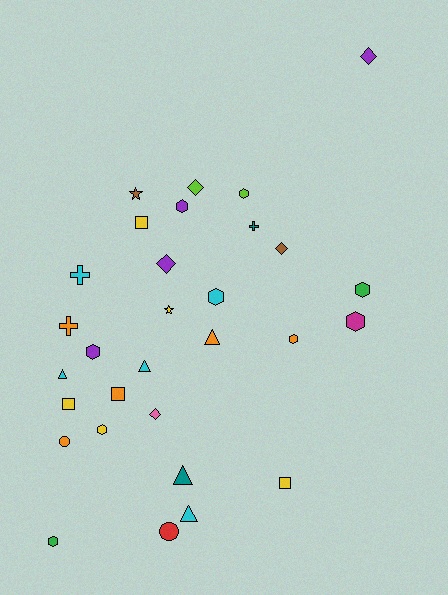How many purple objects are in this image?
There are 4 purple objects.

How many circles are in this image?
There are 2 circles.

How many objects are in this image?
There are 30 objects.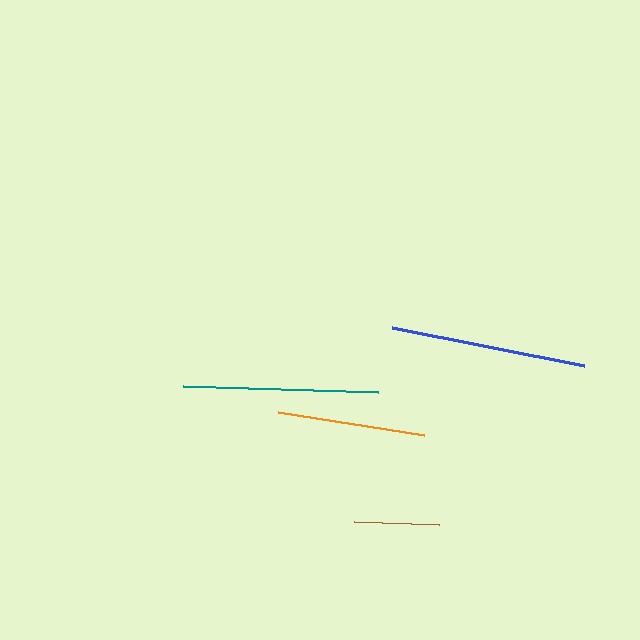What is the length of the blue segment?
The blue segment is approximately 196 pixels long.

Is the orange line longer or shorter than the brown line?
The orange line is longer than the brown line.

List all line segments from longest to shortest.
From longest to shortest: blue, teal, orange, brown.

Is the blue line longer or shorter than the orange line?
The blue line is longer than the orange line.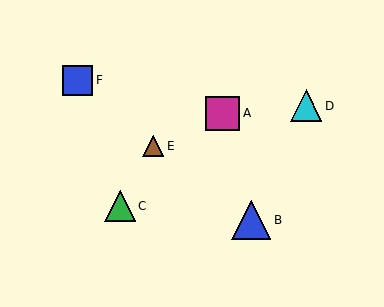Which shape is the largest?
The blue triangle (labeled B) is the largest.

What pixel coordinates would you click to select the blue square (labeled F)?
Click at (78, 80) to select the blue square F.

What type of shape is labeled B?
Shape B is a blue triangle.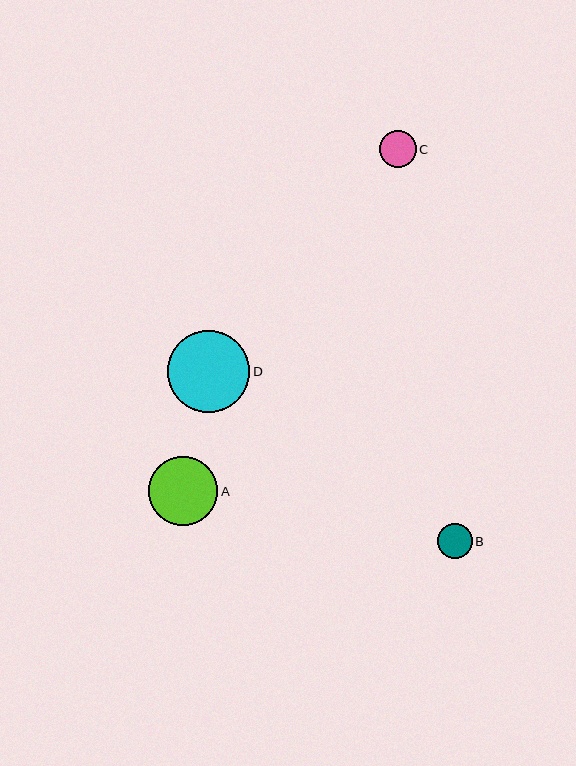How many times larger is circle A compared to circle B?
Circle A is approximately 2.0 times the size of circle B.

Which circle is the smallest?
Circle B is the smallest with a size of approximately 35 pixels.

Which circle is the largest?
Circle D is the largest with a size of approximately 82 pixels.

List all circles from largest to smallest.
From largest to smallest: D, A, C, B.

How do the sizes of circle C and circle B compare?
Circle C and circle B are approximately the same size.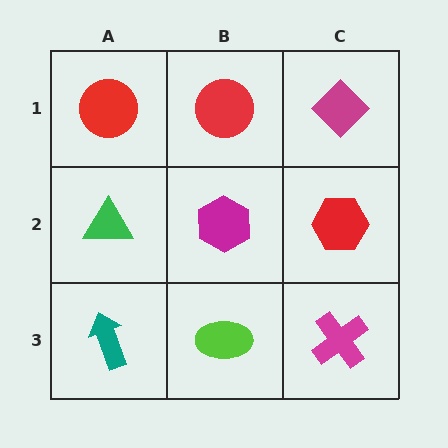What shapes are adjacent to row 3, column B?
A magenta hexagon (row 2, column B), a teal arrow (row 3, column A), a magenta cross (row 3, column C).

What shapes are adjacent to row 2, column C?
A magenta diamond (row 1, column C), a magenta cross (row 3, column C), a magenta hexagon (row 2, column B).